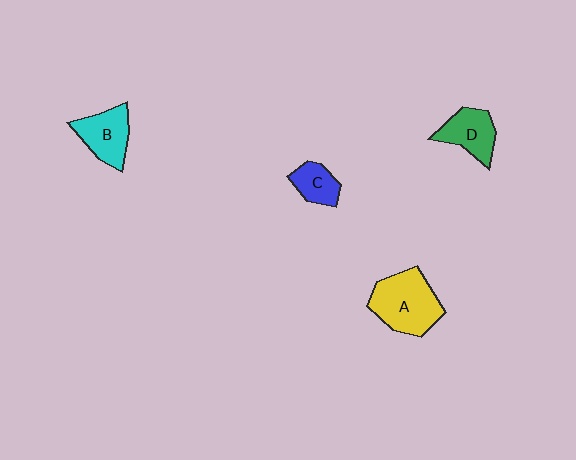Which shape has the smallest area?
Shape C (blue).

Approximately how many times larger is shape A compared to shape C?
Approximately 2.2 times.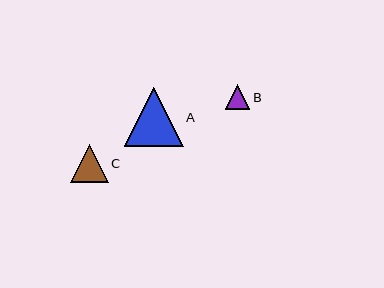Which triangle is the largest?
Triangle A is the largest with a size of approximately 59 pixels.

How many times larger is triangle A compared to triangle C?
Triangle A is approximately 1.5 times the size of triangle C.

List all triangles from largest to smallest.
From largest to smallest: A, C, B.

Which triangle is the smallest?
Triangle B is the smallest with a size of approximately 25 pixels.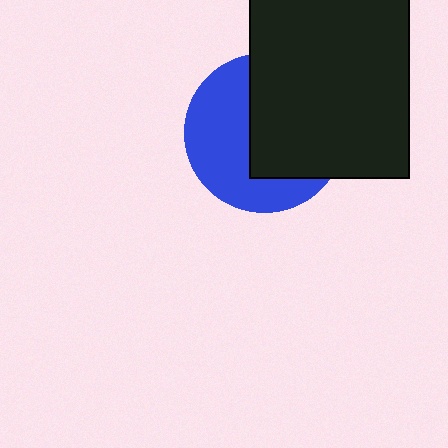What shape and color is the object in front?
The object in front is a black rectangle.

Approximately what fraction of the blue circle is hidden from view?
Roughly 52% of the blue circle is hidden behind the black rectangle.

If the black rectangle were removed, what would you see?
You would see the complete blue circle.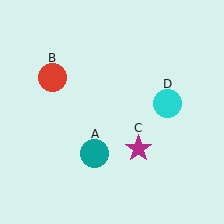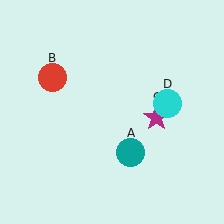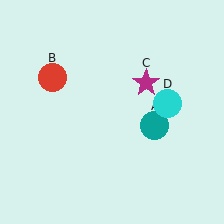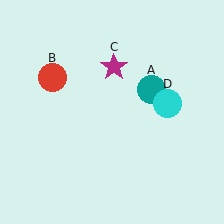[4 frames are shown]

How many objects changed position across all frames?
2 objects changed position: teal circle (object A), magenta star (object C).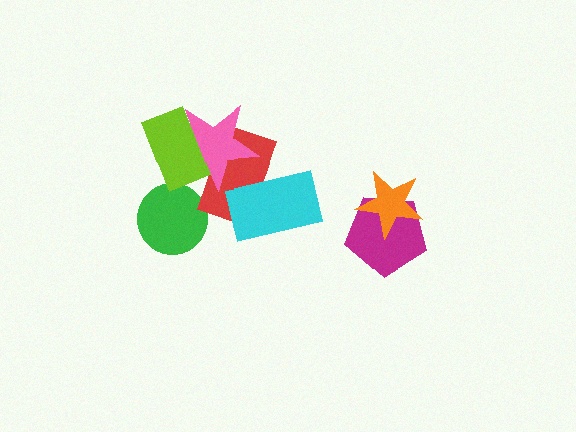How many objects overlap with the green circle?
0 objects overlap with the green circle.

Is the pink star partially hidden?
Yes, it is partially covered by another shape.